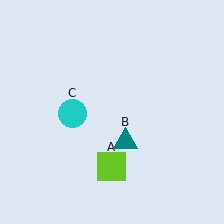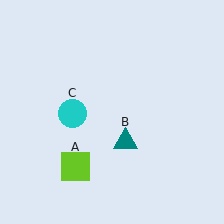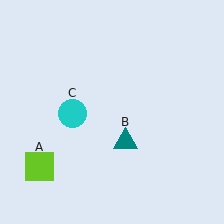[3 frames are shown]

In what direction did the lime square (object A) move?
The lime square (object A) moved left.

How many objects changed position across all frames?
1 object changed position: lime square (object A).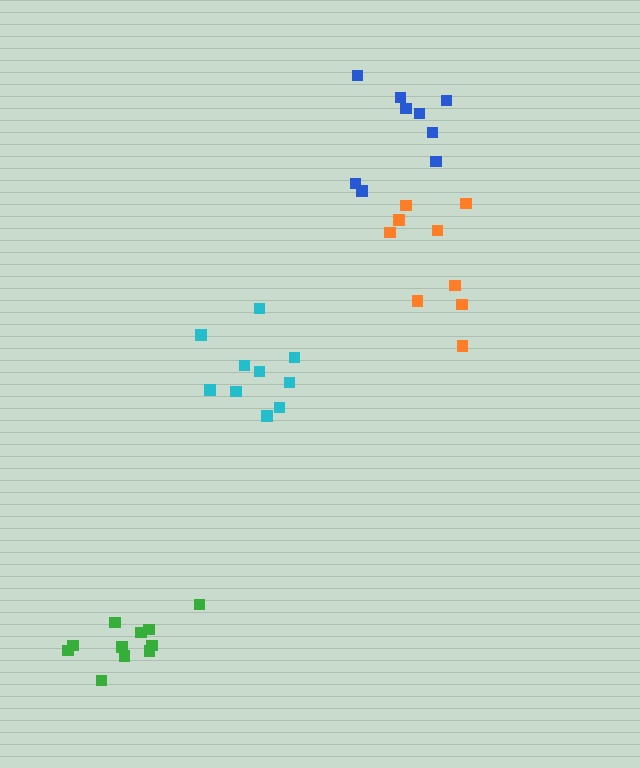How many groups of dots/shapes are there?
There are 4 groups.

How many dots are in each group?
Group 1: 10 dots, Group 2: 9 dots, Group 3: 11 dots, Group 4: 9 dots (39 total).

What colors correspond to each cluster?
The clusters are colored: cyan, orange, green, blue.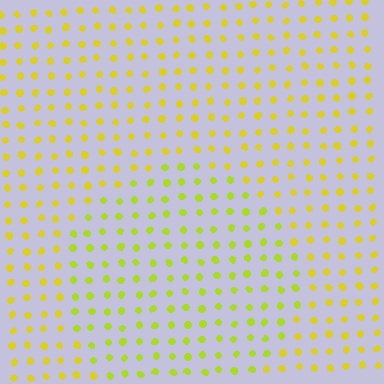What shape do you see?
I see a circle.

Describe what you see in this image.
The image is filled with small yellow elements in a uniform arrangement. A circle-shaped region is visible where the elements are tinted to a slightly different hue, forming a subtle color boundary.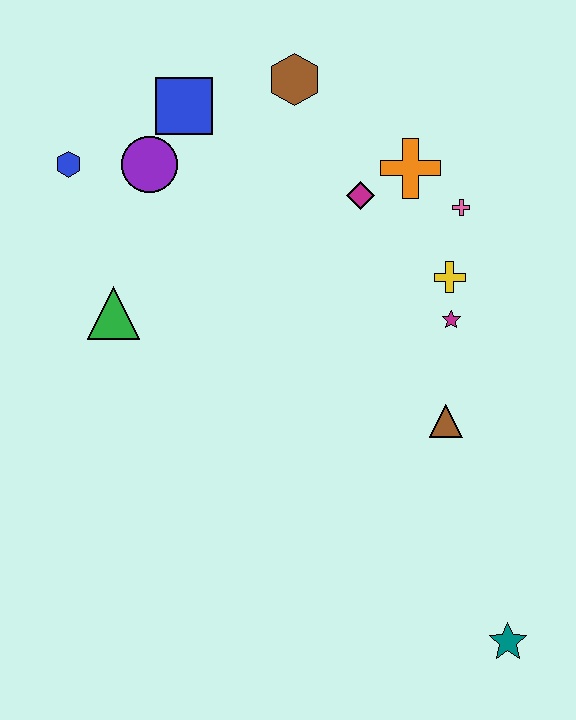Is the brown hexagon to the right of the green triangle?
Yes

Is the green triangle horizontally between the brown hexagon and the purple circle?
No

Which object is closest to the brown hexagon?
The blue square is closest to the brown hexagon.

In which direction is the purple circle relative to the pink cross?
The purple circle is to the left of the pink cross.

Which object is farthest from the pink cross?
The teal star is farthest from the pink cross.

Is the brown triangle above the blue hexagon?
No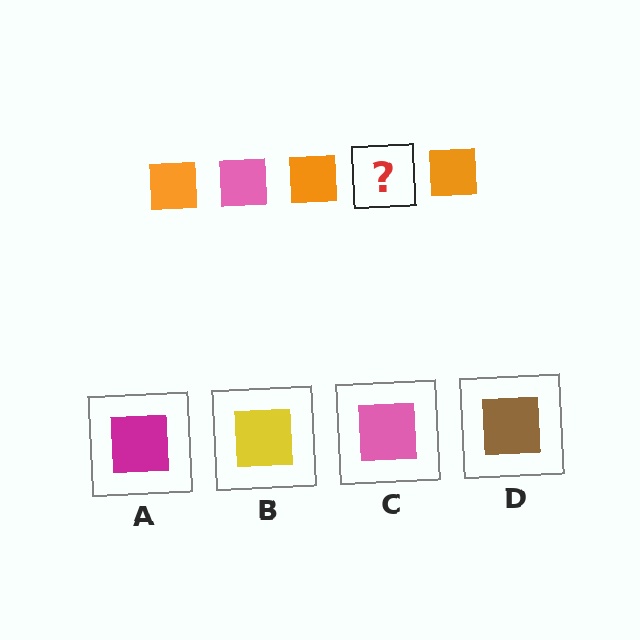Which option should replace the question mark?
Option C.